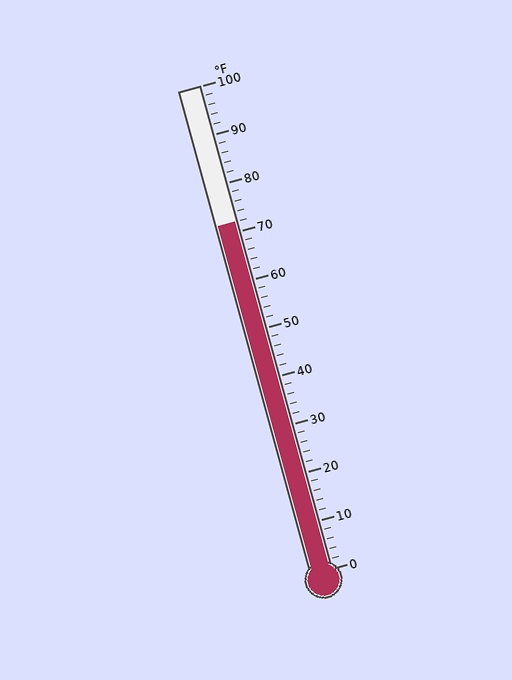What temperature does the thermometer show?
The thermometer shows approximately 72°F.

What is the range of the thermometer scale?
The thermometer scale ranges from 0°F to 100°F.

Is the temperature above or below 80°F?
The temperature is below 80°F.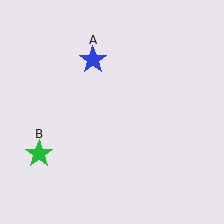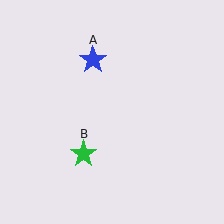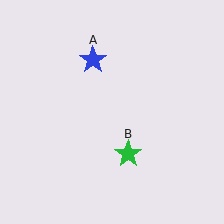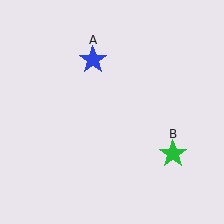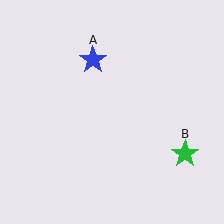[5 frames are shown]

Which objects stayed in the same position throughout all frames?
Blue star (object A) remained stationary.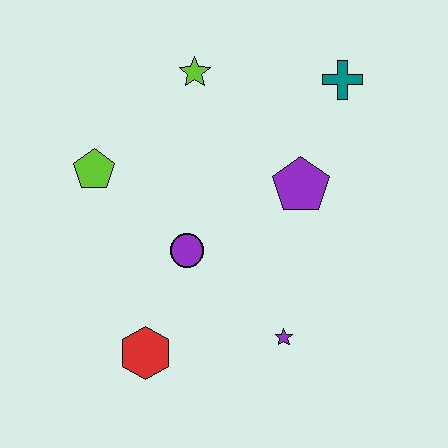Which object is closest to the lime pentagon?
The purple circle is closest to the lime pentagon.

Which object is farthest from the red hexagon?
The teal cross is farthest from the red hexagon.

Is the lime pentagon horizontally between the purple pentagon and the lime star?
No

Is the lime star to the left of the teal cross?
Yes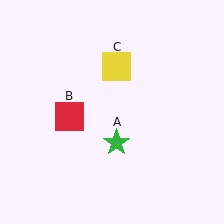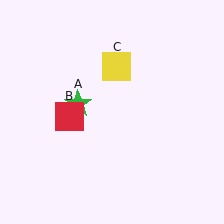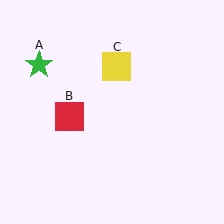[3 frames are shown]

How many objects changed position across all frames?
1 object changed position: green star (object A).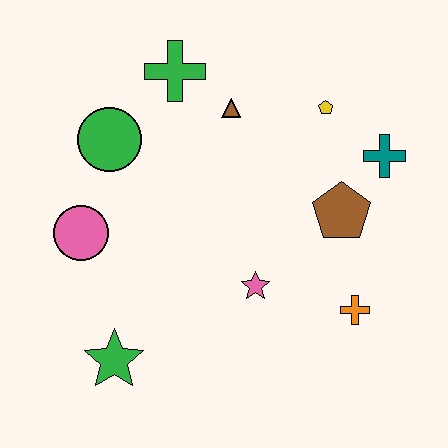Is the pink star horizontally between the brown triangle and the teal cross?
Yes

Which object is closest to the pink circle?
The green circle is closest to the pink circle.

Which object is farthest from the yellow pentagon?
The green star is farthest from the yellow pentagon.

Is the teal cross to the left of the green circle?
No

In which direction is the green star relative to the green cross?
The green star is below the green cross.